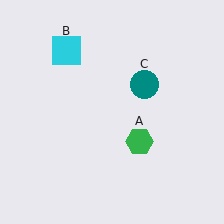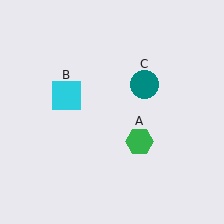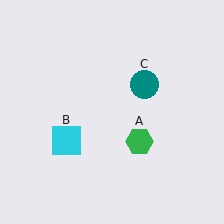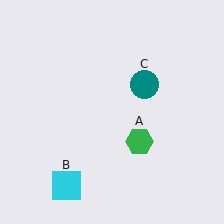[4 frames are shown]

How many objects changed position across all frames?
1 object changed position: cyan square (object B).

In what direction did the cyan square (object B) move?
The cyan square (object B) moved down.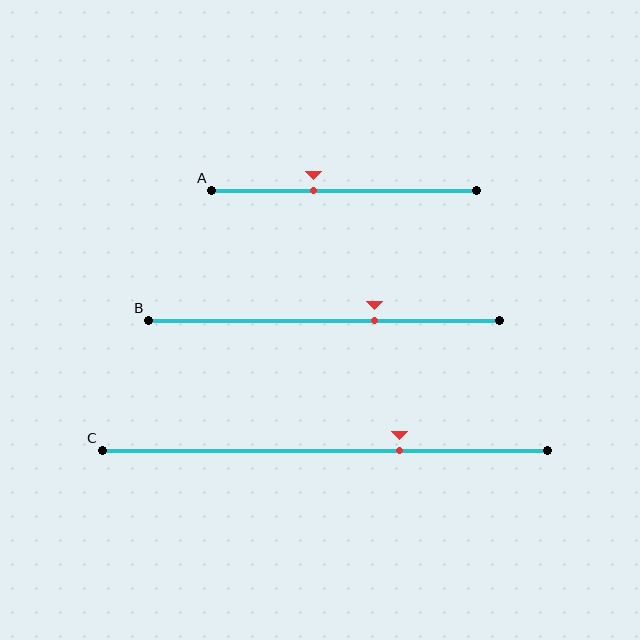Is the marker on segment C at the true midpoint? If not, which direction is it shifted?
No, the marker on segment C is shifted to the right by about 17% of the segment length.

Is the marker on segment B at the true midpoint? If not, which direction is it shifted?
No, the marker on segment B is shifted to the right by about 14% of the segment length.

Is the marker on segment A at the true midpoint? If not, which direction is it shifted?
No, the marker on segment A is shifted to the left by about 12% of the segment length.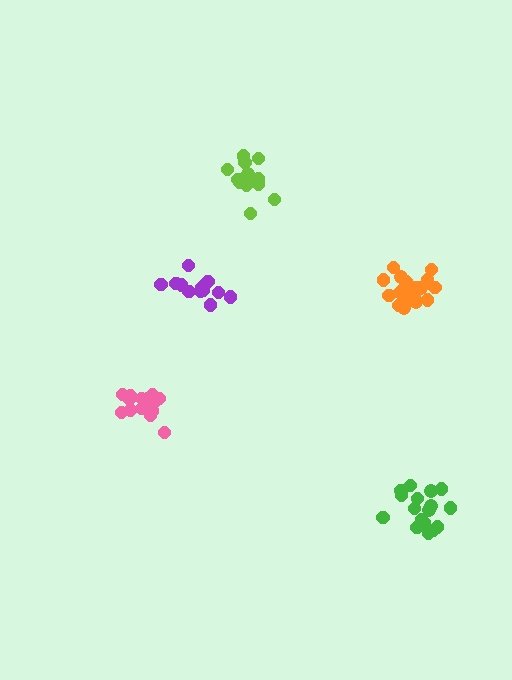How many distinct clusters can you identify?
There are 5 distinct clusters.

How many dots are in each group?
Group 1: 19 dots, Group 2: 19 dots, Group 3: 17 dots, Group 4: 14 dots, Group 5: 13 dots (82 total).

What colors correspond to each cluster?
The clusters are colored: orange, pink, green, lime, purple.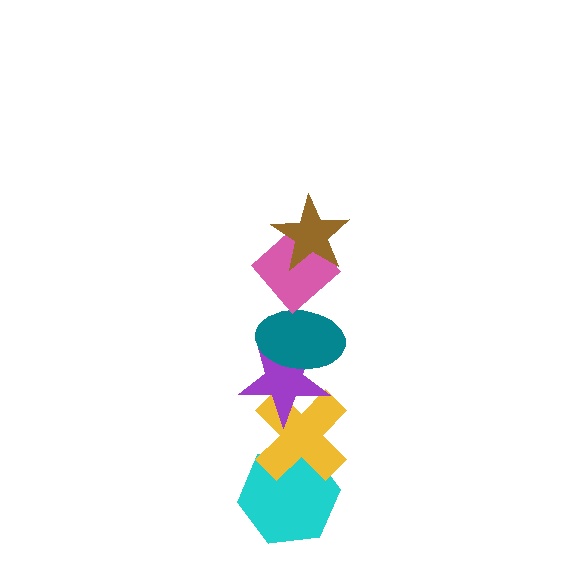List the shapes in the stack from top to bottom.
From top to bottom: the brown star, the pink diamond, the teal ellipse, the purple star, the yellow cross, the cyan hexagon.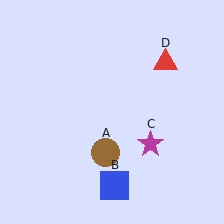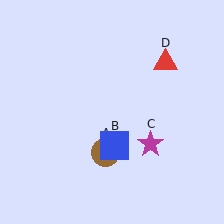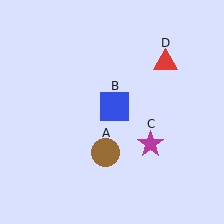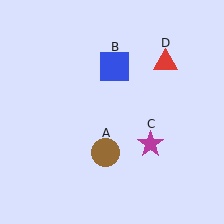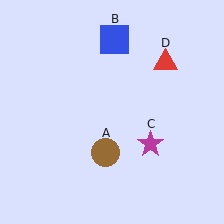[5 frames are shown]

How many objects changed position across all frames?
1 object changed position: blue square (object B).